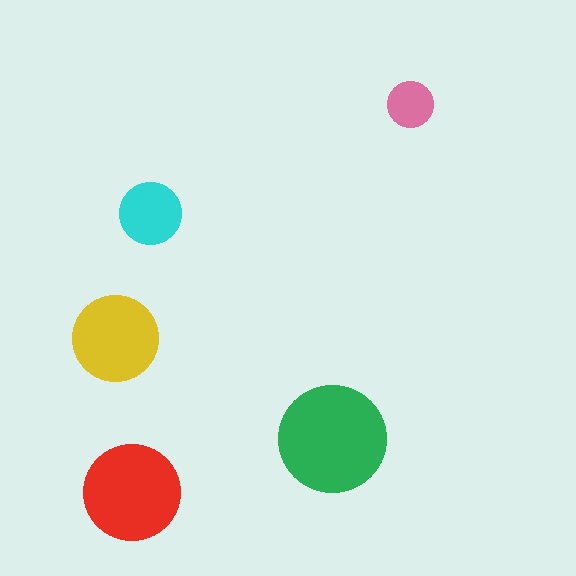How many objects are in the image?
There are 5 objects in the image.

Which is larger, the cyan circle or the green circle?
The green one.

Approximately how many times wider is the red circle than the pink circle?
About 2 times wider.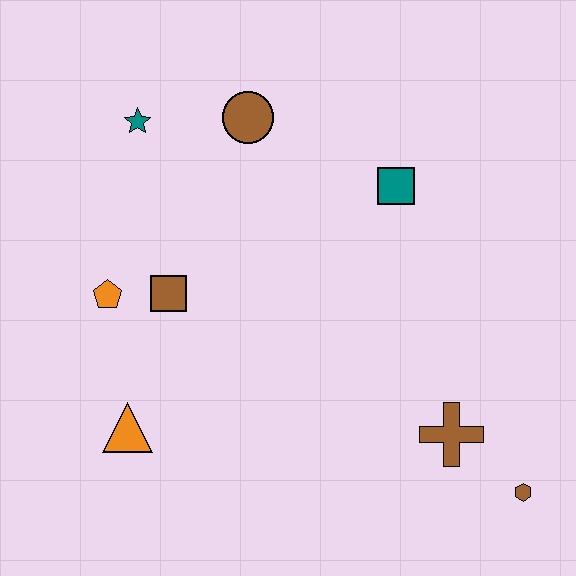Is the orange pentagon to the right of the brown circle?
No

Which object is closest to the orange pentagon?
The brown square is closest to the orange pentagon.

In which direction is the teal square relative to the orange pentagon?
The teal square is to the right of the orange pentagon.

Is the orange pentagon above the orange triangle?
Yes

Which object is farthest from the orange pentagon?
The brown hexagon is farthest from the orange pentagon.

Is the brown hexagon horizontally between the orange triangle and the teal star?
No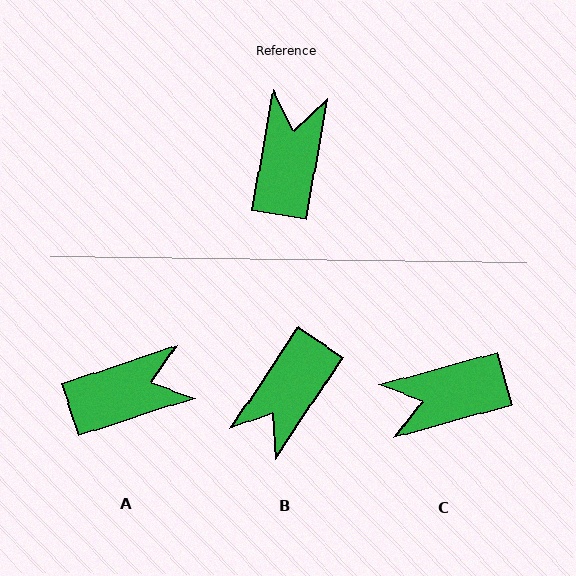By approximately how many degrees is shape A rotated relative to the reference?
Approximately 62 degrees clockwise.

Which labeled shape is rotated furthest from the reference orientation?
B, about 156 degrees away.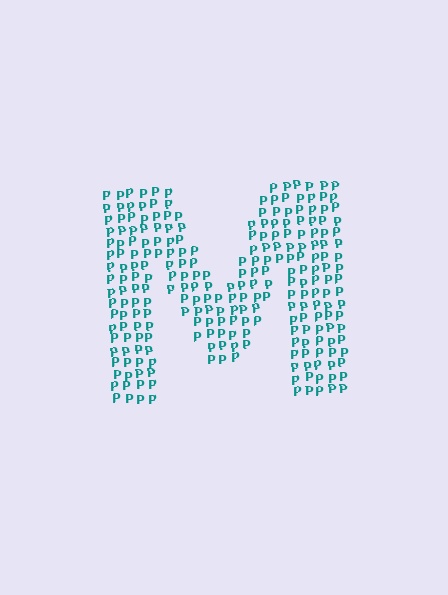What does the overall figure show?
The overall figure shows the letter M.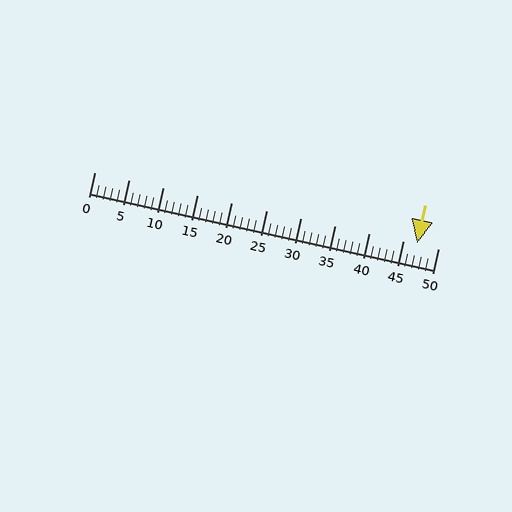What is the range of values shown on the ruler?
The ruler shows values from 0 to 50.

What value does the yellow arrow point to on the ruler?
The yellow arrow points to approximately 47.